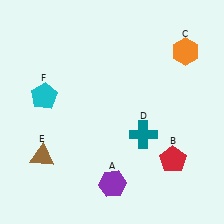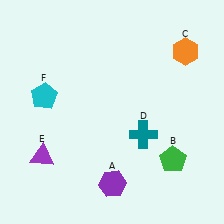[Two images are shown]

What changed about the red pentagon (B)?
In Image 1, B is red. In Image 2, it changed to green.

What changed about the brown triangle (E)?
In Image 1, E is brown. In Image 2, it changed to purple.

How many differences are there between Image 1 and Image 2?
There are 2 differences between the two images.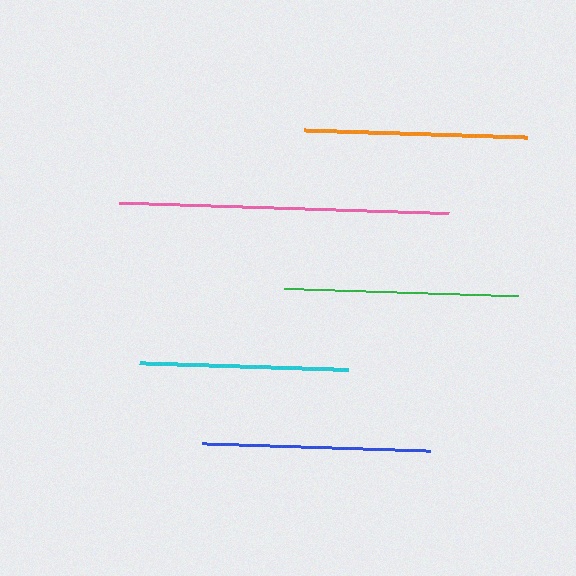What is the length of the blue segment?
The blue segment is approximately 228 pixels long.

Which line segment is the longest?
The pink line is the longest at approximately 330 pixels.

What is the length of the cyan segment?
The cyan segment is approximately 210 pixels long.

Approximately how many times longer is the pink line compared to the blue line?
The pink line is approximately 1.5 times the length of the blue line.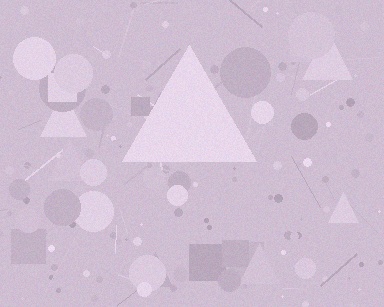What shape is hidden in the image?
A triangle is hidden in the image.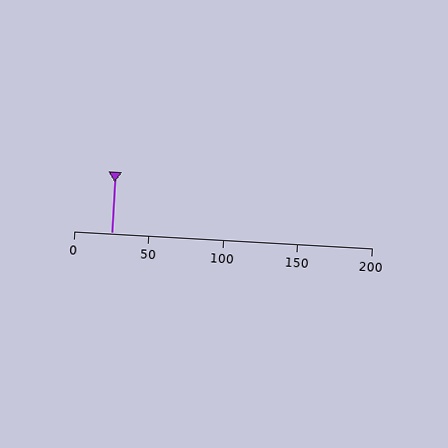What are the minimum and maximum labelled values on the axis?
The axis runs from 0 to 200.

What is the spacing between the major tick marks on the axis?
The major ticks are spaced 50 apart.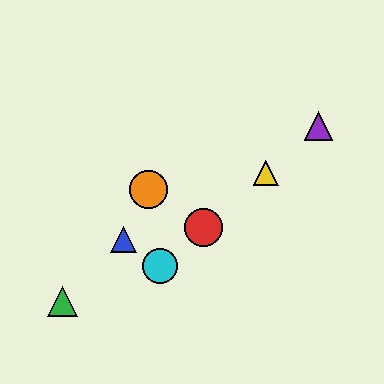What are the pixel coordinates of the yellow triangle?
The yellow triangle is at (266, 173).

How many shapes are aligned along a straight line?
4 shapes (the red circle, the yellow triangle, the purple triangle, the cyan circle) are aligned along a straight line.